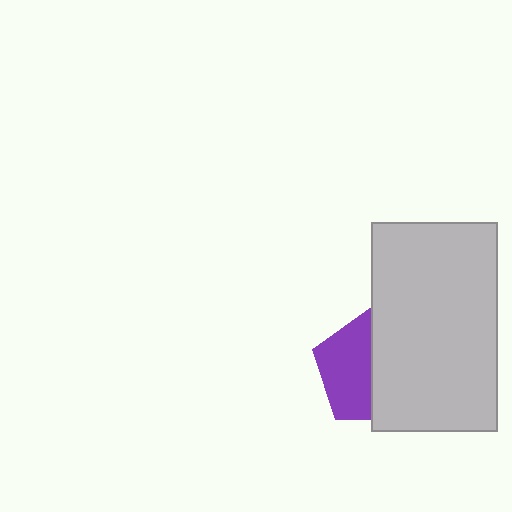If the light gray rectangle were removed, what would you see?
You would see the complete purple pentagon.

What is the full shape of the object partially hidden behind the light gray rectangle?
The partially hidden object is a purple pentagon.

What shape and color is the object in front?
The object in front is a light gray rectangle.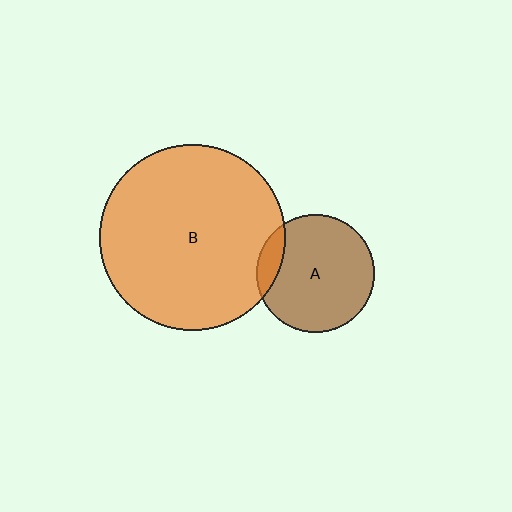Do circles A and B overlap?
Yes.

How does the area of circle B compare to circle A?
Approximately 2.5 times.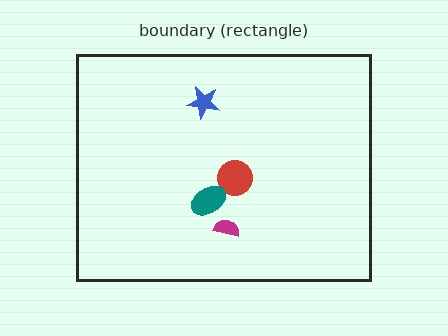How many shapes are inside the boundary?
4 inside, 0 outside.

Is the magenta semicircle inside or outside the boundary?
Inside.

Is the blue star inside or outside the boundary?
Inside.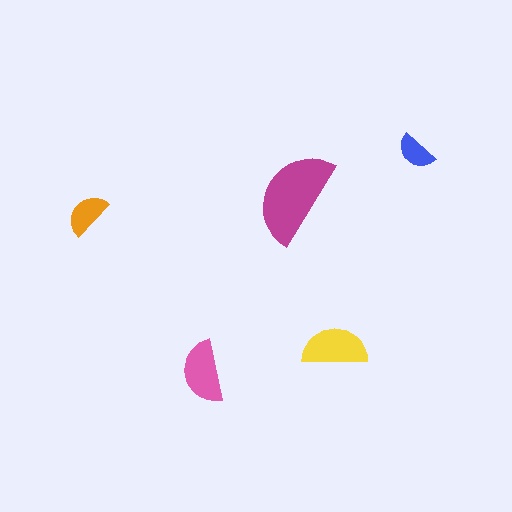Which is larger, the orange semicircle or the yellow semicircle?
The yellow one.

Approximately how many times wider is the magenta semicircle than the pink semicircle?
About 1.5 times wider.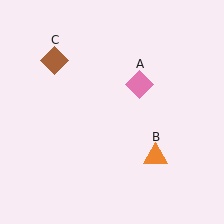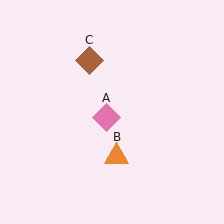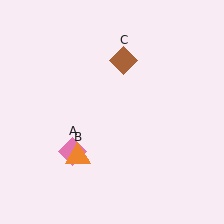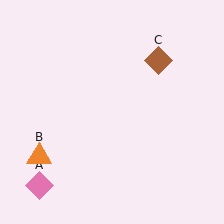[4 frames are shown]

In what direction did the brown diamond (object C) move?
The brown diamond (object C) moved right.